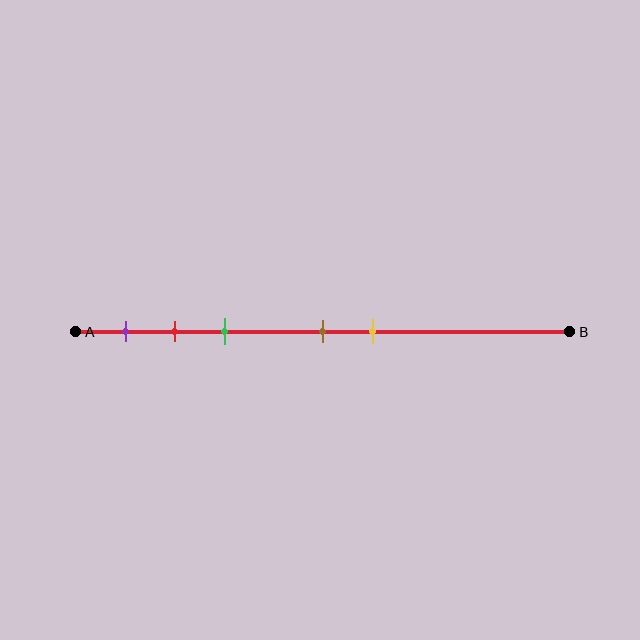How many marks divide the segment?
There are 5 marks dividing the segment.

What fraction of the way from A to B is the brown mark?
The brown mark is approximately 50% (0.5) of the way from A to B.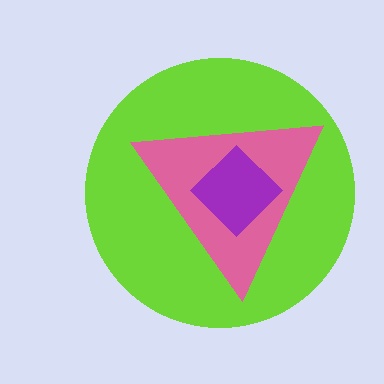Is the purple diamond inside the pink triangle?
Yes.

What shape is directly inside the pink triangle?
The purple diamond.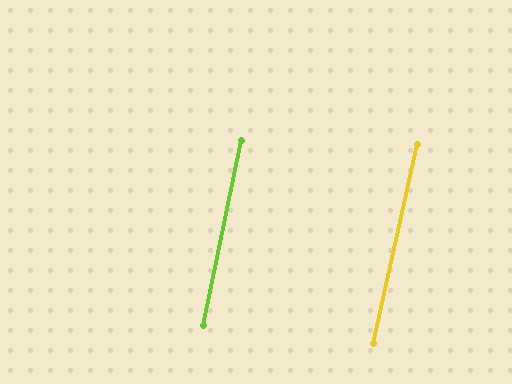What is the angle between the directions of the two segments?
Approximately 1 degree.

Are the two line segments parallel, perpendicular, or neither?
Parallel — their directions differ by only 1.0°.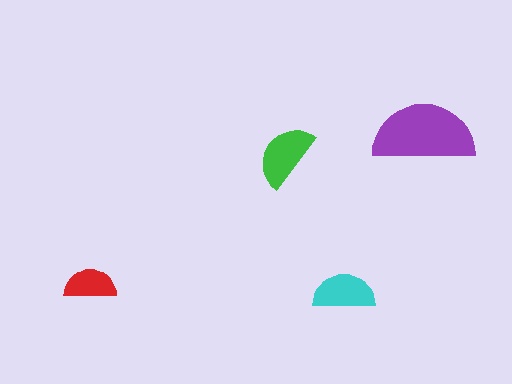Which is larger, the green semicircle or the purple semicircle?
The purple one.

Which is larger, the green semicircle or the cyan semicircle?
The green one.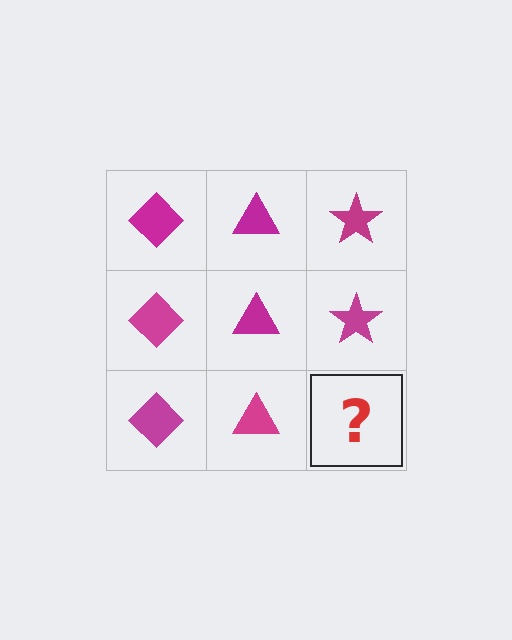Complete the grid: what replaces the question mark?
The question mark should be replaced with a magenta star.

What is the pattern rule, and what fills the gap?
The rule is that each column has a consistent shape. The gap should be filled with a magenta star.